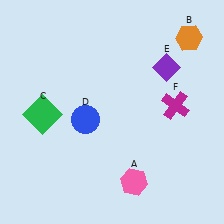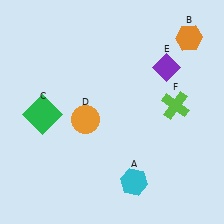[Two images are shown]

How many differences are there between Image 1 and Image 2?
There are 3 differences between the two images.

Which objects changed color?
A changed from pink to cyan. D changed from blue to orange. F changed from magenta to lime.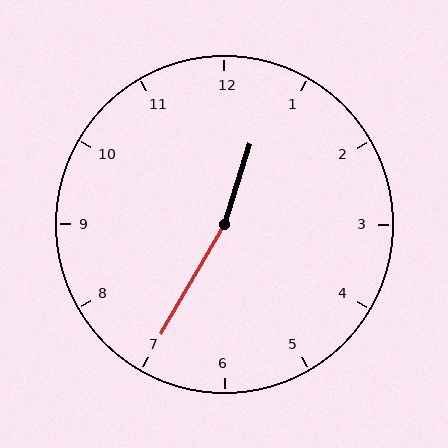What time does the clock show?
12:35.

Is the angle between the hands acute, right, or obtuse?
It is obtuse.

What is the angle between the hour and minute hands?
Approximately 168 degrees.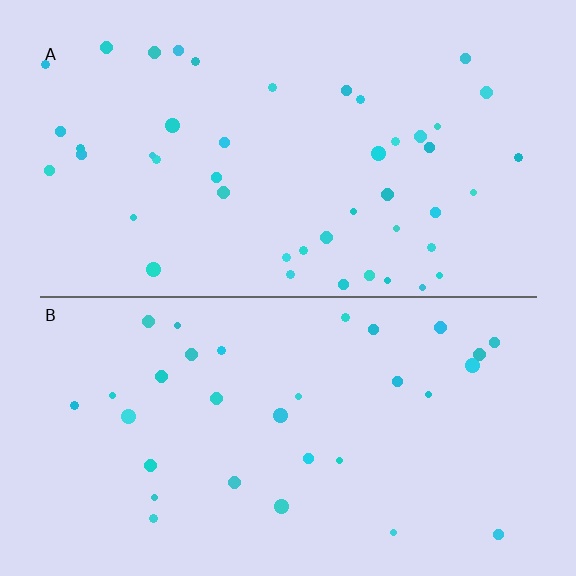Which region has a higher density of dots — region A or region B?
A (the top).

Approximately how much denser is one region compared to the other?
Approximately 1.5× — region A over region B.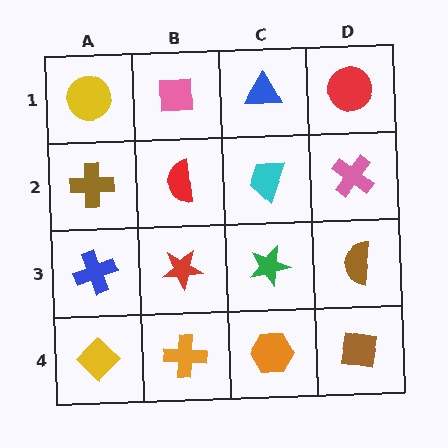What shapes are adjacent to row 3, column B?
A red semicircle (row 2, column B), an orange cross (row 4, column B), a blue cross (row 3, column A), a green star (row 3, column C).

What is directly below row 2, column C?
A green star.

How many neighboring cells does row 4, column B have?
3.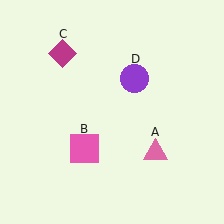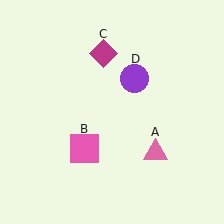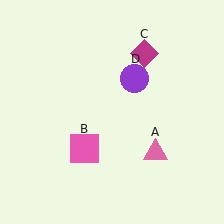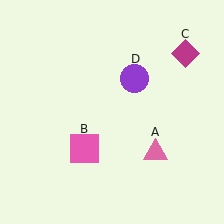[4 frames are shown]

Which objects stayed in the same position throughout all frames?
Pink triangle (object A) and pink square (object B) and purple circle (object D) remained stationary.